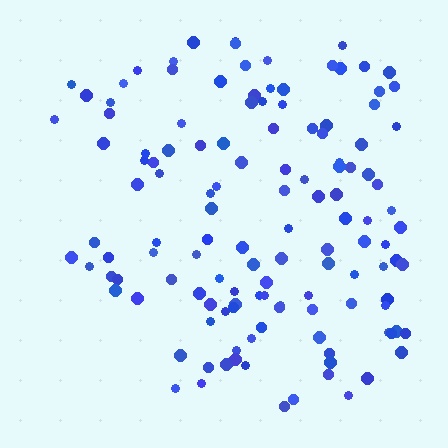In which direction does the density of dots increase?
From left to right, with the right side densest.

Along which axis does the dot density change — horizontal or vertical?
Horizontal.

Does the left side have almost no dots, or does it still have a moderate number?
Still a moderate number, just noticeably fewer than the right.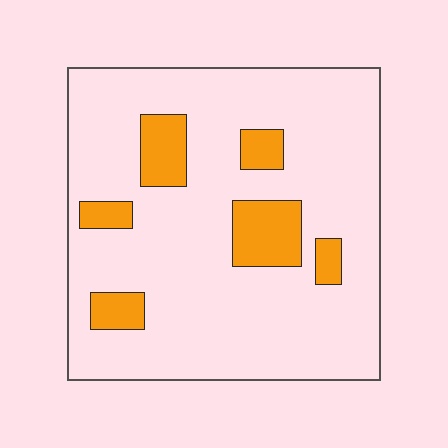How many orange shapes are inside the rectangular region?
6.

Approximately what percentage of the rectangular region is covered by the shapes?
Approximately 15%.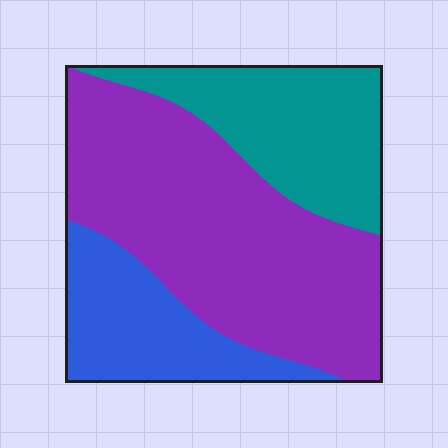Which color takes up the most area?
Purple, at roughly 55%.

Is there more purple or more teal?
Purple.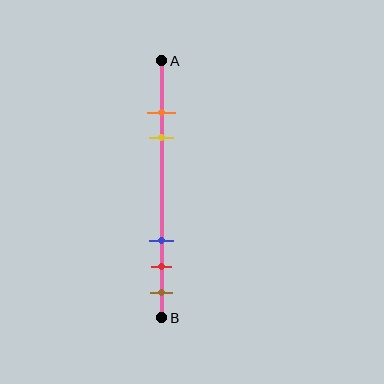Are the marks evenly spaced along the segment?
No, the marks are not evenly spaced.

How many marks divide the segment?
There are 5 marks dividing the segment.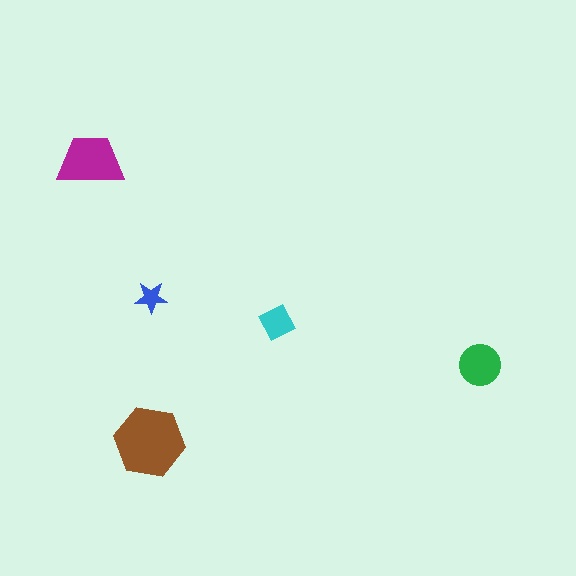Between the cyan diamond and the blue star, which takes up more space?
The cyan diamond.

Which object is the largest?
The brown hexagon.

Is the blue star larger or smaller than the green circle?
Smaller.